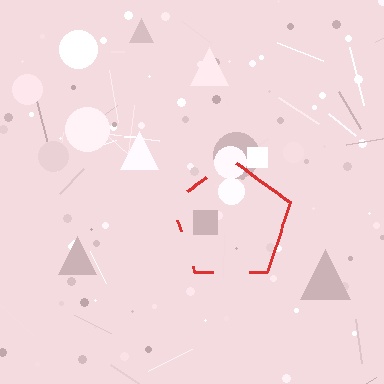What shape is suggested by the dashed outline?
The dashed outline suggests a pentagon.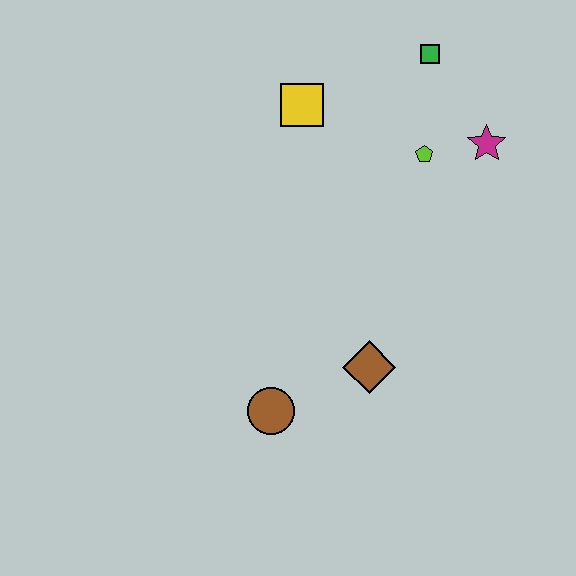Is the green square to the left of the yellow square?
No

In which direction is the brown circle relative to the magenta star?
The brown circle is below the magenta star.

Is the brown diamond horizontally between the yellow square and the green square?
Yes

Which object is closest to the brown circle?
The brown diamond is closest to the brown circle.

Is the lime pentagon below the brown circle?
No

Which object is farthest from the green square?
The brown circle is farthest from the green square.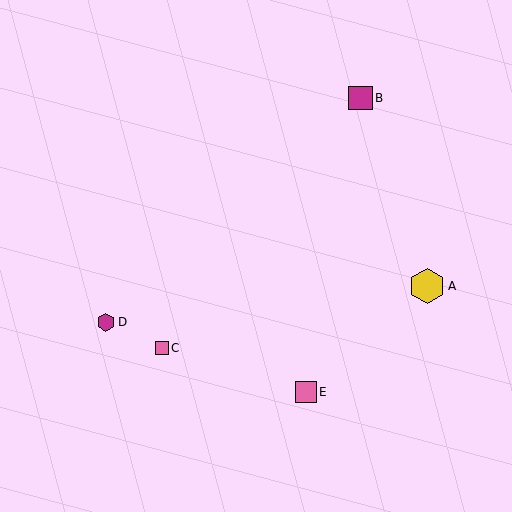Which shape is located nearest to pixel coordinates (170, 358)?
The pink square (labeled C) at (162, 348) is nearest to that location.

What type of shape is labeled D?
Shape D is a magenta hexagon.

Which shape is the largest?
The yellow hexagon (labeled A) is the largest.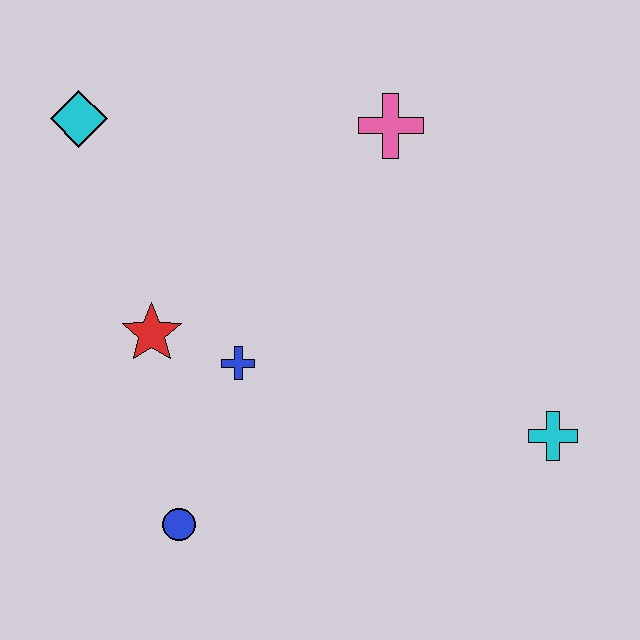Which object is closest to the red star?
The blue cross is closest to the red star.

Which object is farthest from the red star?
The cyan cross is farthest from the red star.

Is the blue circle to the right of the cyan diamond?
Yes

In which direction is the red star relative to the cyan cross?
The red star is to the left of the cyan cross.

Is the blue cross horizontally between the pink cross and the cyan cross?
No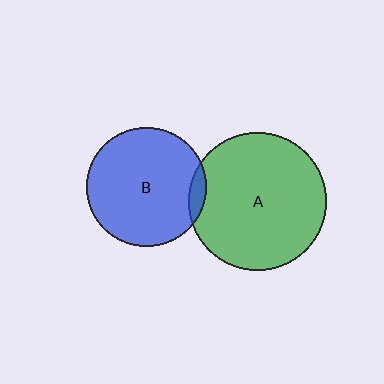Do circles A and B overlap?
Yes.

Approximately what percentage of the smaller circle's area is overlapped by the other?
Approximately 5%.